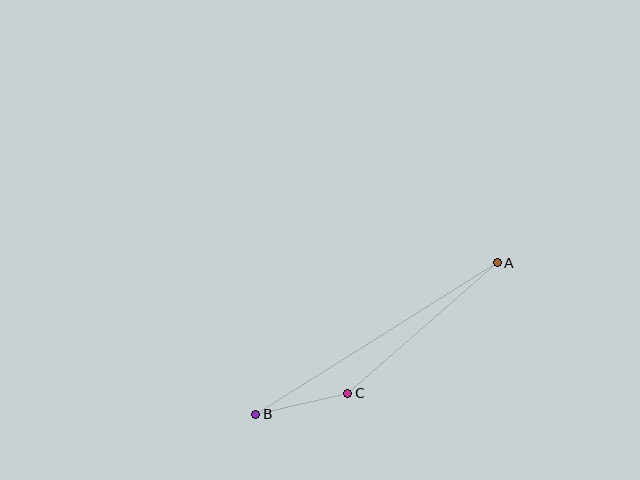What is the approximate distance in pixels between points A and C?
The distance between A and C is approximately 199 pixels.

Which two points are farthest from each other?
Points A and B are farthest from each other.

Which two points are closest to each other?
Points B and C are closest to each other.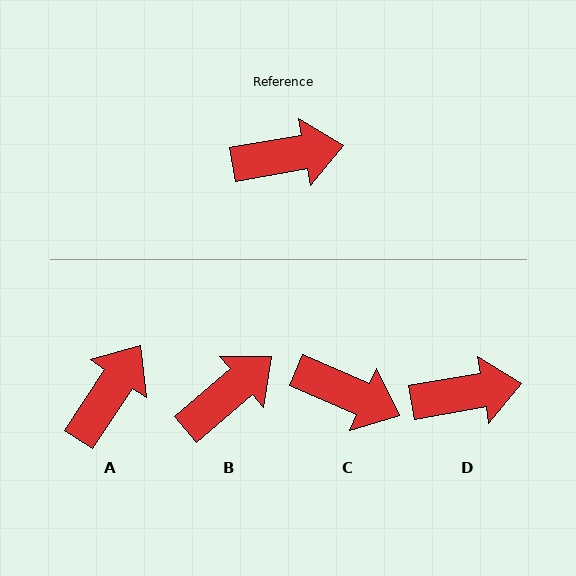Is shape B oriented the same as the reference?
No, it is off by about 31 degrees.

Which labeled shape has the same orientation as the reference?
D.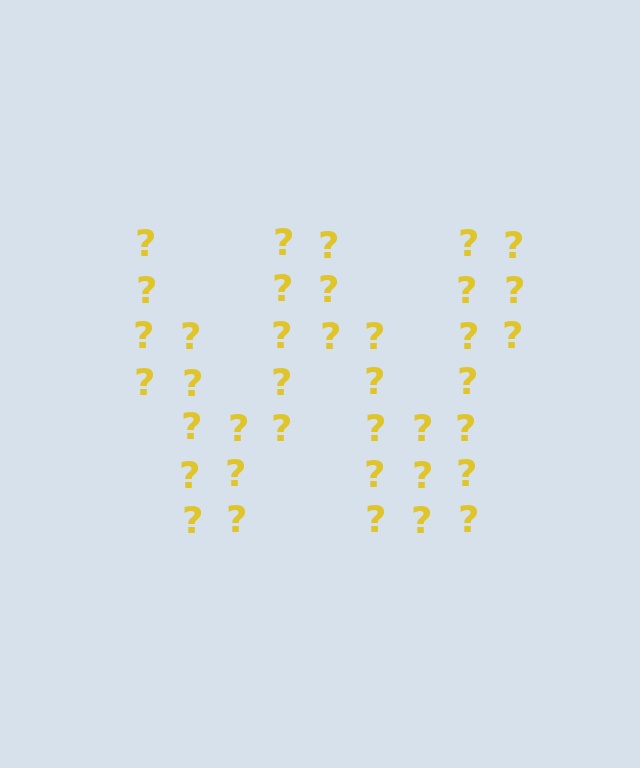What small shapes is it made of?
It is made of small question marks.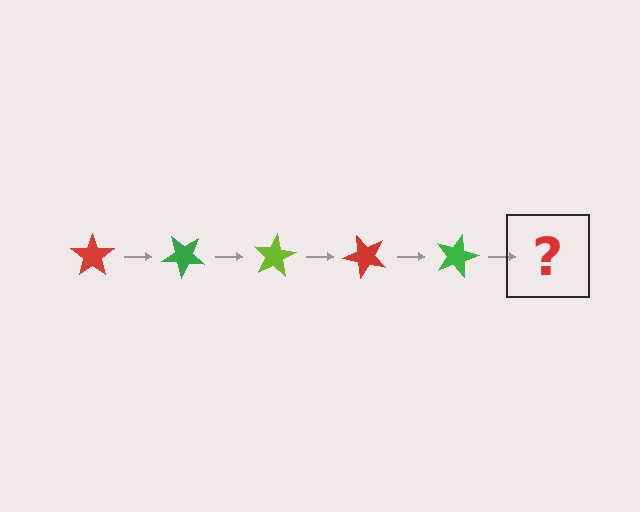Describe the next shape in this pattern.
It should be a lime star, rotated 200 degrees from the start.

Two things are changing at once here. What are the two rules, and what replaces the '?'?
The two rules are that it rotates 40 degrees each step and the color cycles through red, green, and lime. The '?' should be a lime star, rotated 200 degrees from the start.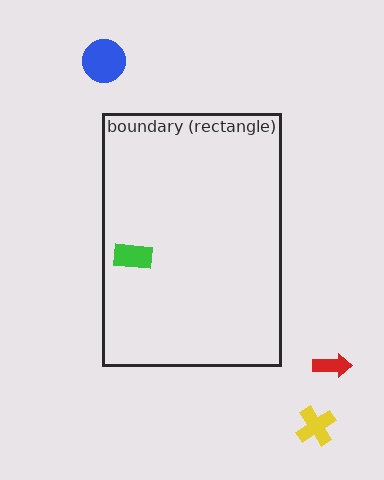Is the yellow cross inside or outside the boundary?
Outside.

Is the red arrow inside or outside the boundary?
Outside.